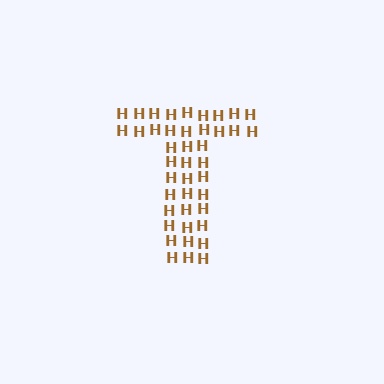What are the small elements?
The small elements are letter H's.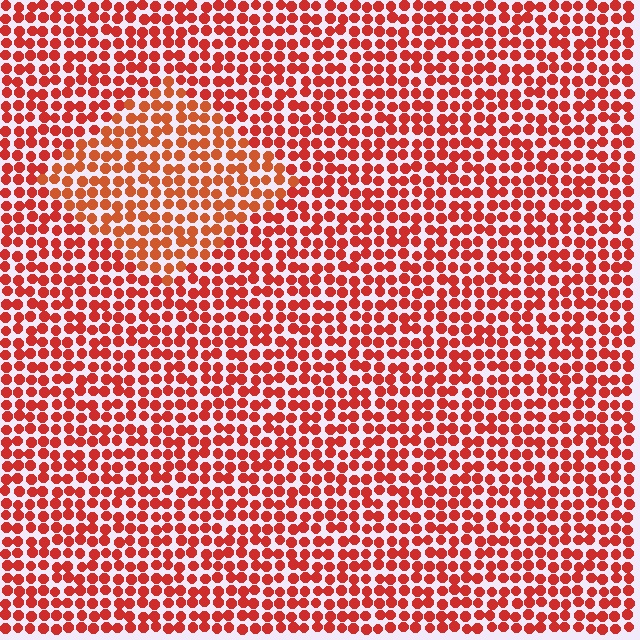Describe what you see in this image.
The image is filled with small red elements in a uniform arrangement. A diamond-shaped region is visible where the elements are tinted to a slightly different hue, forming a subtle color boundary.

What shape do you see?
I see a diamond.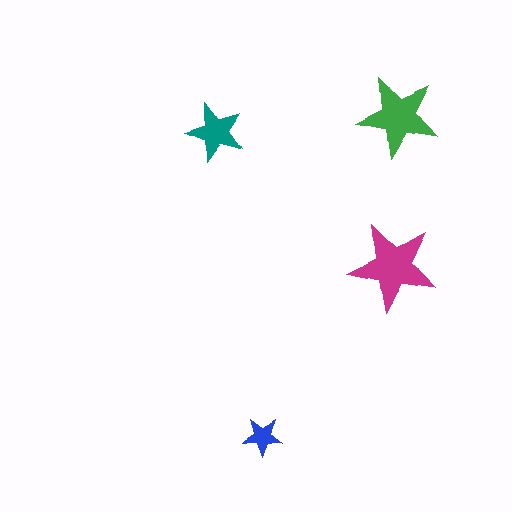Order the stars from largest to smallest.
the magenta one, the green one, the teal one, the blue one.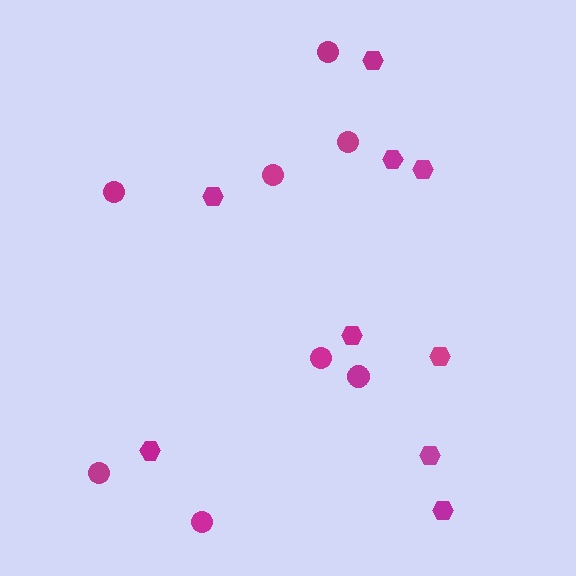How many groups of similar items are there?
There are 2 groups: one group of circles (8) and one group of hexagons (9).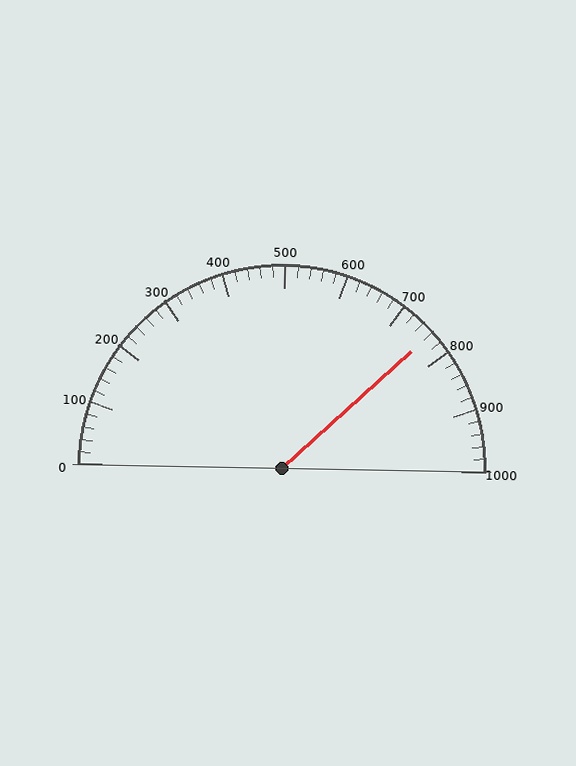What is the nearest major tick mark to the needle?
The nearest major tick mark is 800.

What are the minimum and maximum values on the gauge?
The gauge ranges from 0 to 1000.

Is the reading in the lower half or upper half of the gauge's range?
The reading is in the upper half of the range (0 to 1000).